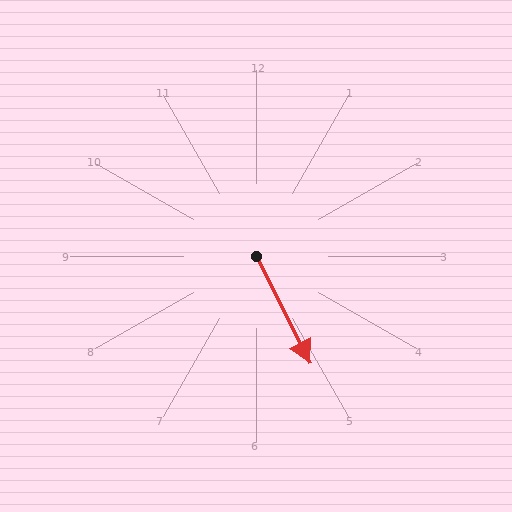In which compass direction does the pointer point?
Southeast.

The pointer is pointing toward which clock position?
Roughly 5 o'clock.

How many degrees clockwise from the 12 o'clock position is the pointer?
Approximately 153 degrees.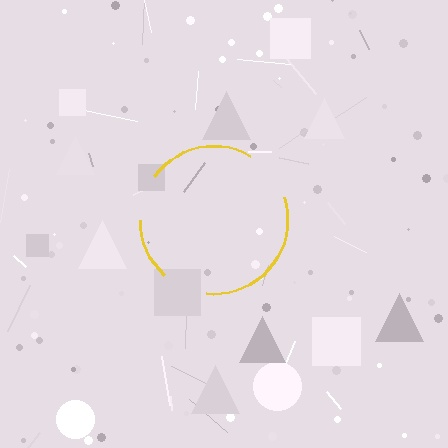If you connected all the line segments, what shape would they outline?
They would outline a circle.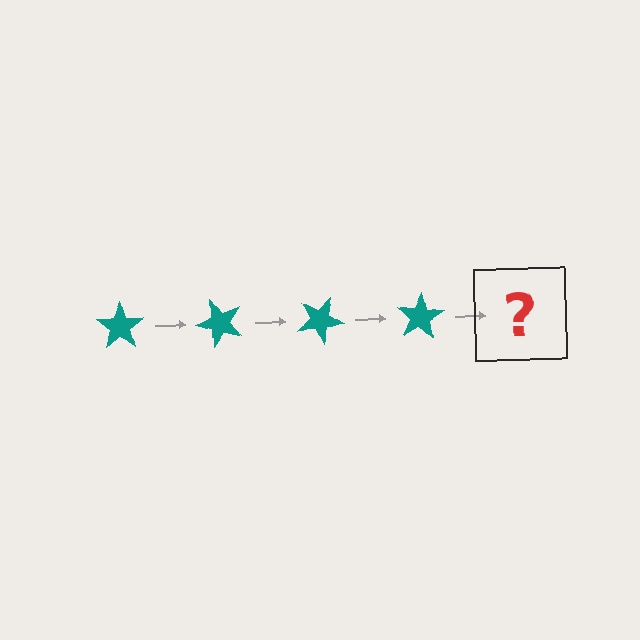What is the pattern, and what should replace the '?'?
The pattern is that the star rotates 50 degrees each step. The '?' should be a teal star rotated 200 degrees.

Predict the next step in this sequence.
The next step is a teal star rotated 200 degrees.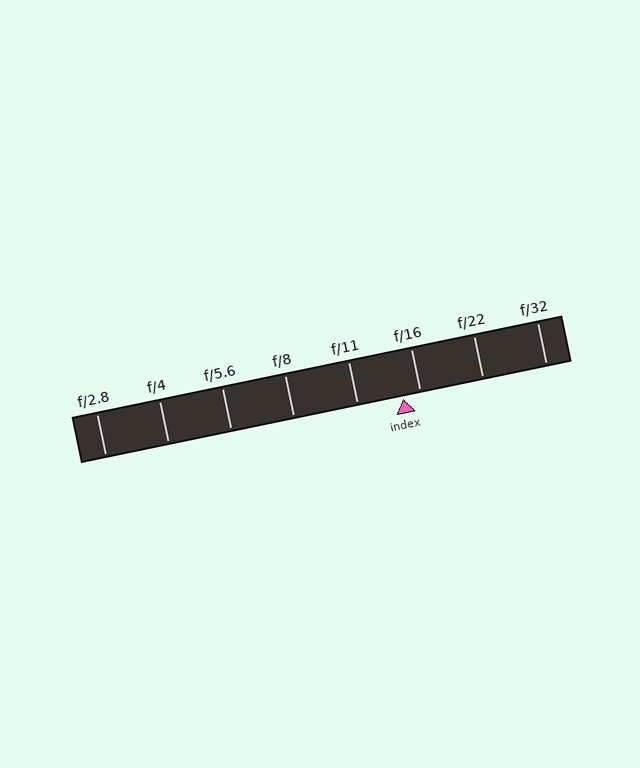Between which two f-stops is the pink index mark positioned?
The index mark is between f/11 and f/16.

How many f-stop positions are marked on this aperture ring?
There are 8 f-stop positions marked.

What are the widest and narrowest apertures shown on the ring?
The widest aperture shown is f/2.8 and the narrowest is f/32.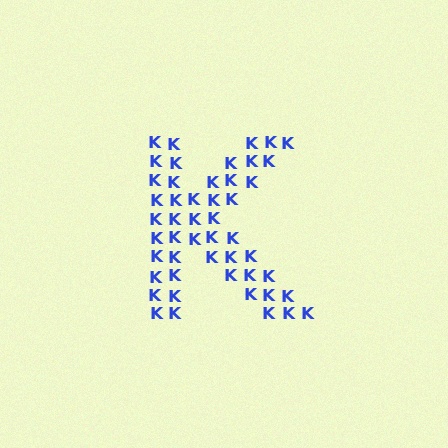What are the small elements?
The small elements are letter K's.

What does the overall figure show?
The overall figure shows the letter K.